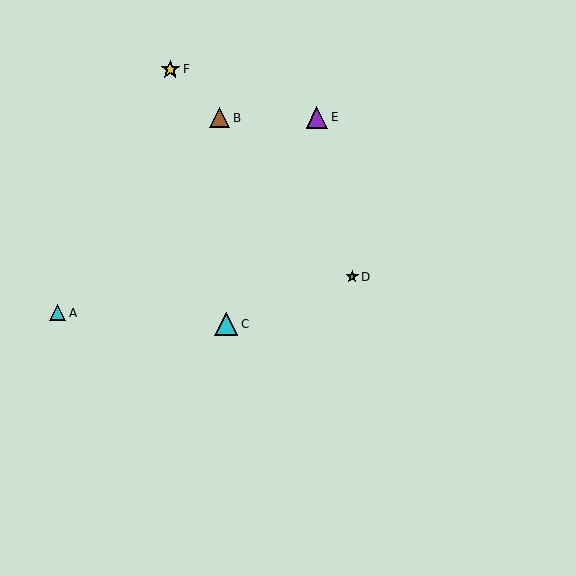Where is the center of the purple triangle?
The center of the purple triangle is at (317, 117).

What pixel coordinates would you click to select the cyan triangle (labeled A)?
Click at (58, 313) to select the cyan triangle A.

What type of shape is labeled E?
Shape E is a purple triangle.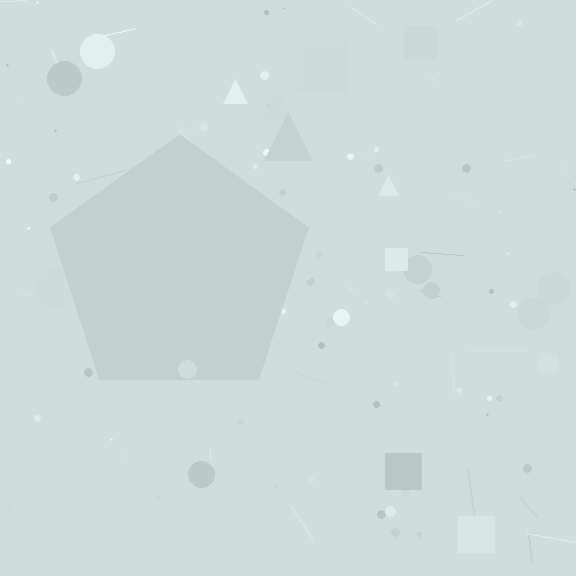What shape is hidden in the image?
A pentagon is hidden in the image.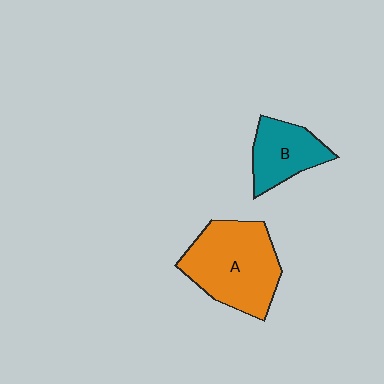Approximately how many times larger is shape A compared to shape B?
Approximately 1.8 times.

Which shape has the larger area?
Shape A (orange).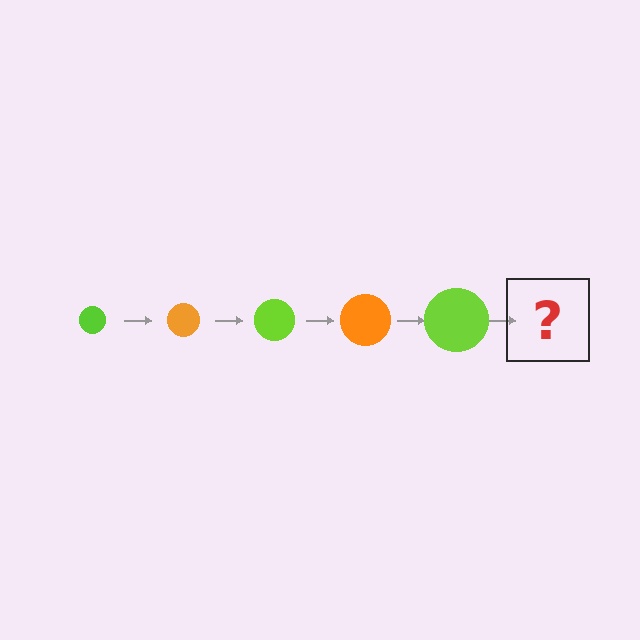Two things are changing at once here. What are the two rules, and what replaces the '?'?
The two rules are that the circle grows larger each step and the color cycles through lime and orange. The '?' should be an orange circle, larger than the previous one.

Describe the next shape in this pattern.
It should be an orange circle, larger than the previous one.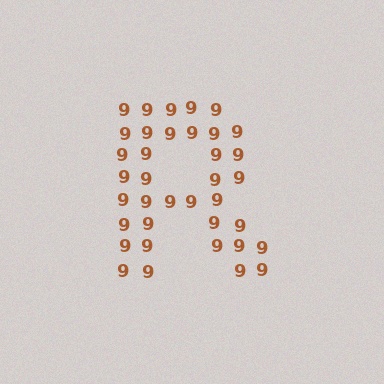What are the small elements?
The small elements are digit 9's.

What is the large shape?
The large shape is the letter R.